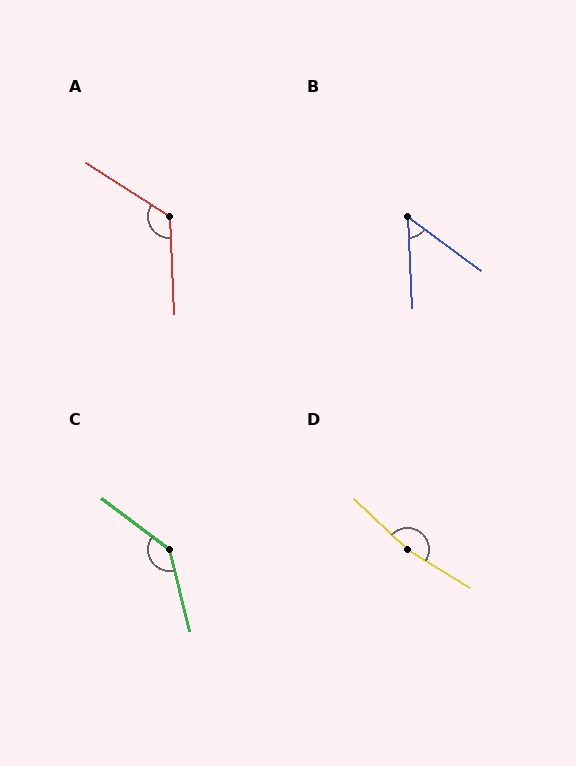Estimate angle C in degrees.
Approximately 141 degrees.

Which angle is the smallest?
B, at approximately 51 degrees.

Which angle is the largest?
D, at approximately 168 degrees.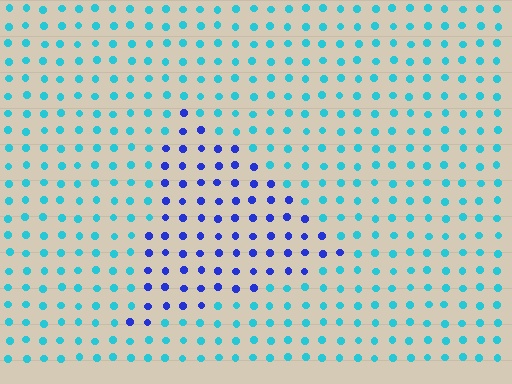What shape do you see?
I see a triangle.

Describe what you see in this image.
The image is filled with small cyan elements in a uniform arrangement. A triangle-shaped region is visible where the elements are tinted to a slightly different hue, forming a subtle color boundary.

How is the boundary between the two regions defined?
The boundary is defined purely by a slight shift in hue (about 51 degrees). Spacing, size, and orientation are identical on both sides.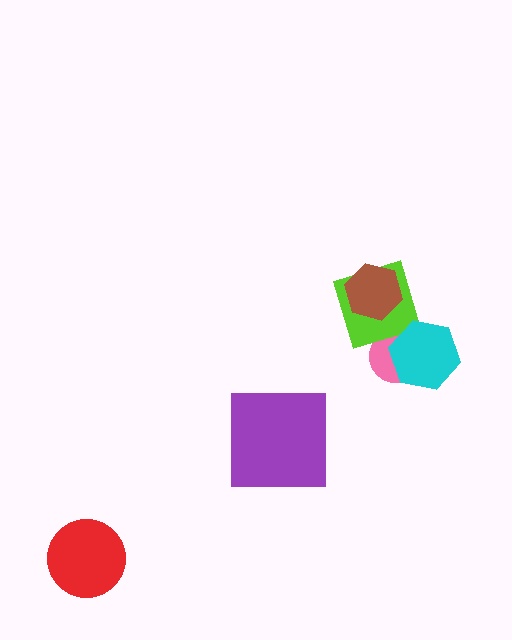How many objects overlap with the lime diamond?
3 objects overlap with the lime diamond.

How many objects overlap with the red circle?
0 objects overlap with the red circle.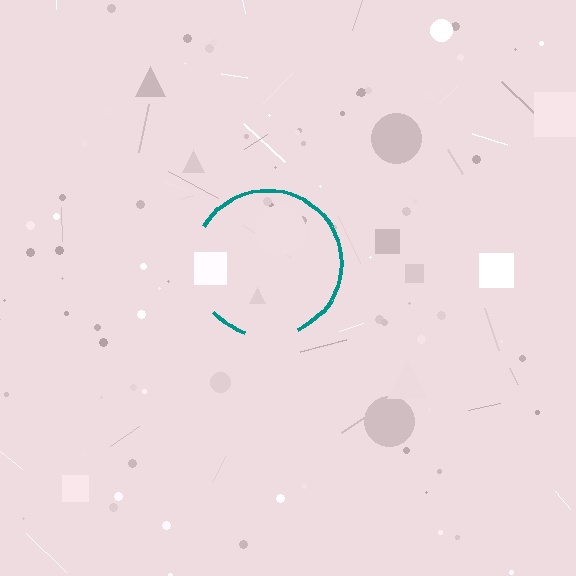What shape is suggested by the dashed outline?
The dashed outline suggests a circle.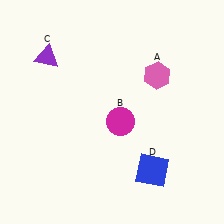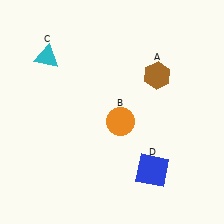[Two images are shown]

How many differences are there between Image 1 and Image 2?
There are 3 differences between the two images.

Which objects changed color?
A changed from pink to brown. B changed from magenta to orange. C changed from purple to cyan.